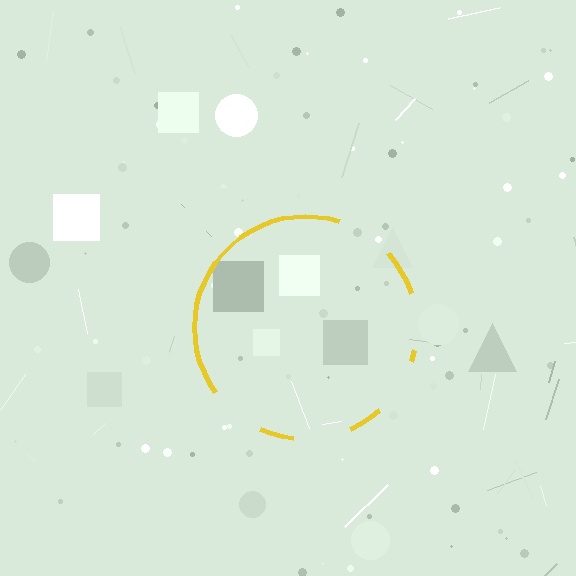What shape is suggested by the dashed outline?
The dashed outline suggests a circle.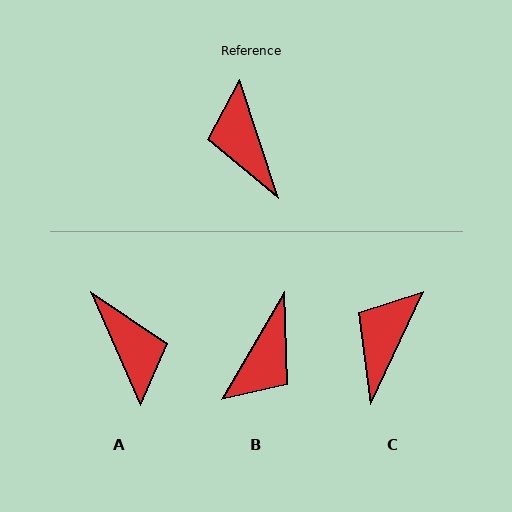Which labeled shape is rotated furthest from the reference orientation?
A, about 175 degrees away.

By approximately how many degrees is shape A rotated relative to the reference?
Approximately 175 degrees clockwise.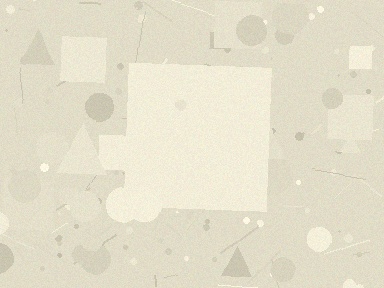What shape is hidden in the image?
A square is hidden in the image.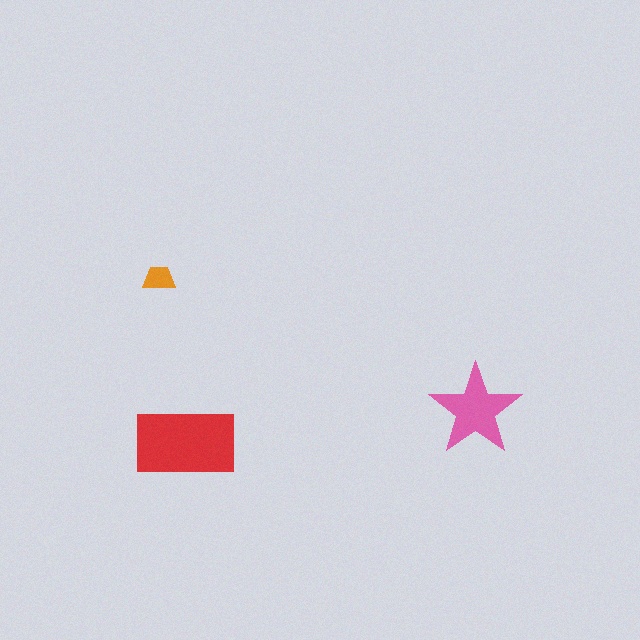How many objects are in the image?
There are 3 objects in the image.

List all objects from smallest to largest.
The orange trapezoid, the pink star, the red rectangle.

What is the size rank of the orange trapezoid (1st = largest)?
3rd.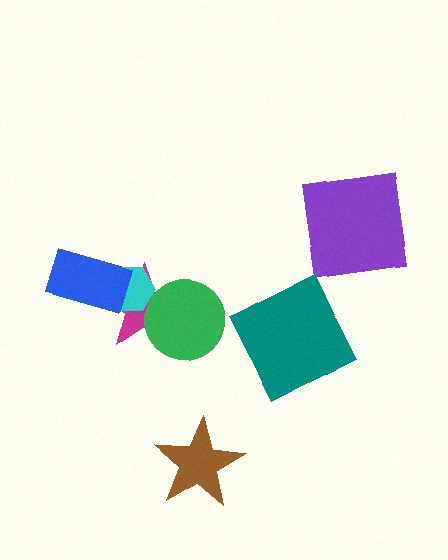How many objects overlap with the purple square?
0 objects overlap with the purple square.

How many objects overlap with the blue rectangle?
2 objects overlap with the blue rectangle.